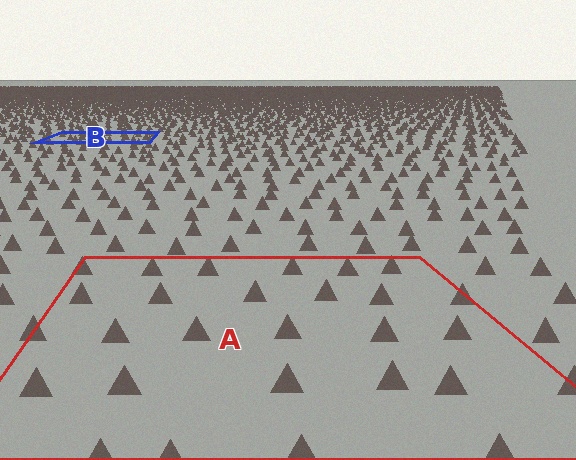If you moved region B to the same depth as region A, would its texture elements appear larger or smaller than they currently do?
They would appear larger. At a closer depth, the same texture elements are projected at a bigger on-screen size.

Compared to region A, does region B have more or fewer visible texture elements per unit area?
Region B has more texture elements per unit area — they are packed more densely because it is farther away.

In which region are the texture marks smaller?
The texture marks are smaller in region B, because it is farther away.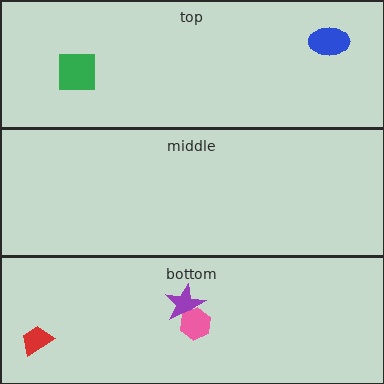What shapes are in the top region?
The blue ellipse, the green square.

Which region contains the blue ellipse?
The top region.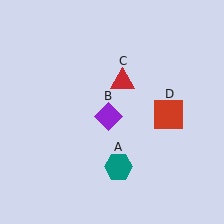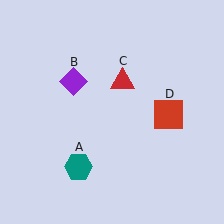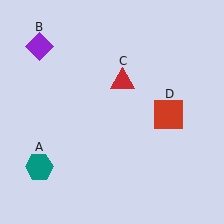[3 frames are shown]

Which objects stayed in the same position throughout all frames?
Red triangle (object C) and red square (object D) remained stationary.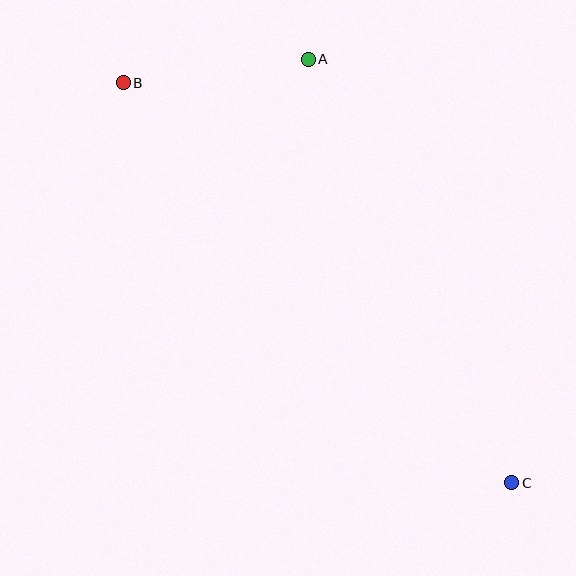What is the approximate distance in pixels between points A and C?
The distance between A and C is approximately 470 pixels.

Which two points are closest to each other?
Points A and B are closest to each other.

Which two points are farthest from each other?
Points B and C are farthest from each other.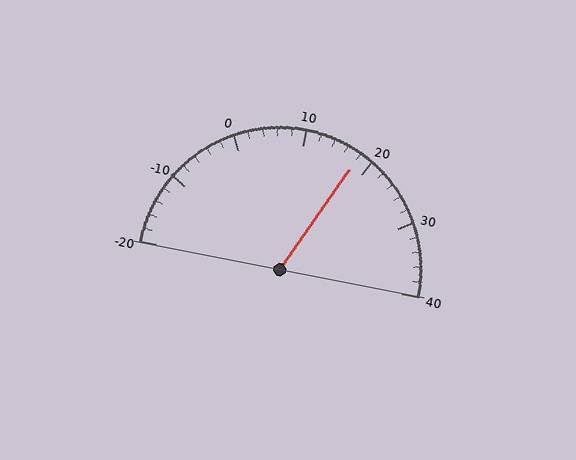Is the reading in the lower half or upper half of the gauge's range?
The reading is in the upper half of the range (-20 to 40).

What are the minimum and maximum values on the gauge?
The gauge ranges from -20 to 40.